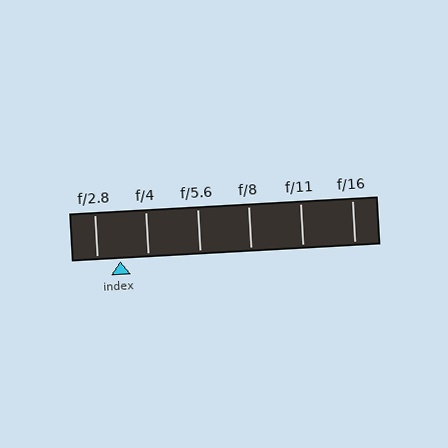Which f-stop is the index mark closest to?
The index mark is closest to f/2.8.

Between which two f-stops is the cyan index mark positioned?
The index mark is between f/2.8 and f/4.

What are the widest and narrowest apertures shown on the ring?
The widest aperture shown is f/2.8 and the narrowest is f/16.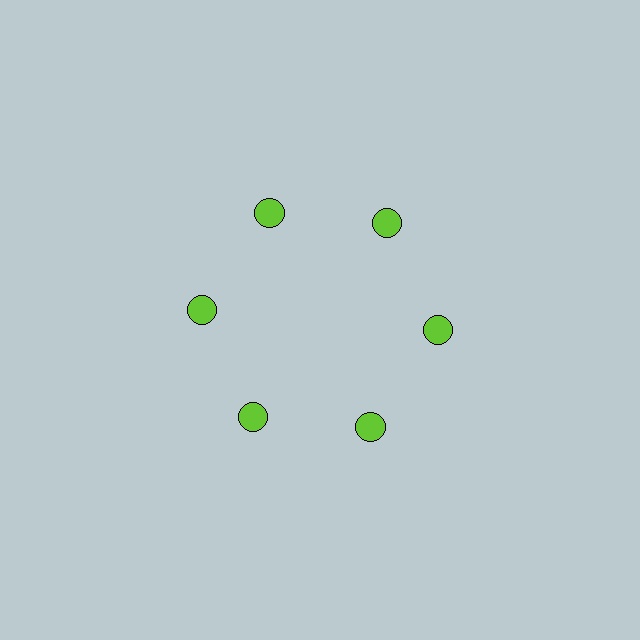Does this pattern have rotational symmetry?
Yes, this pattern has 6-fold rotational symmetry. It looks the same after rotating 60 degrees around the center.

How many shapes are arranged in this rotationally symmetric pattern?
There are 6 shapes, arranged in 6 groups of 1.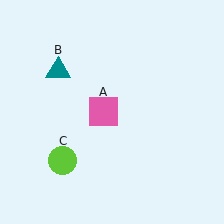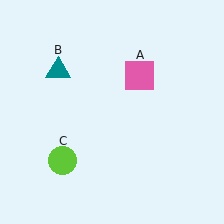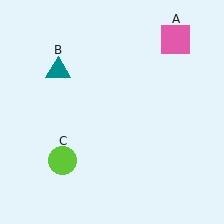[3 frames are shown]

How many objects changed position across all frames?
1 object changed position: pink square (object A).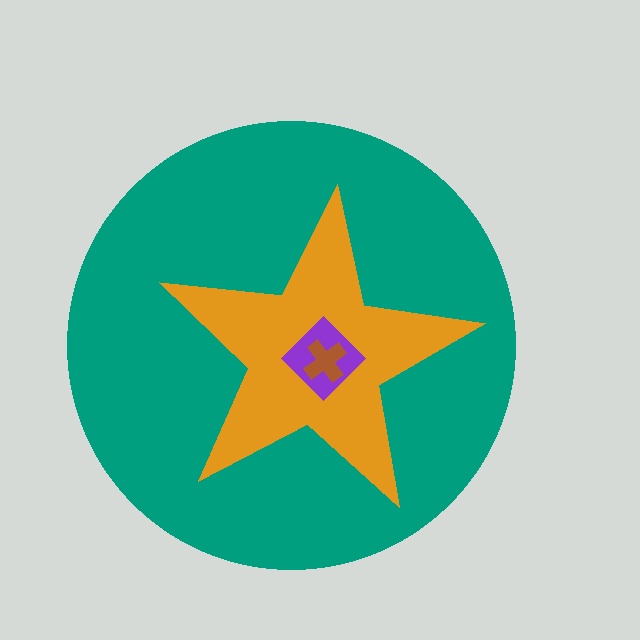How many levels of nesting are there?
4.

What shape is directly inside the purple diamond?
The brown cross.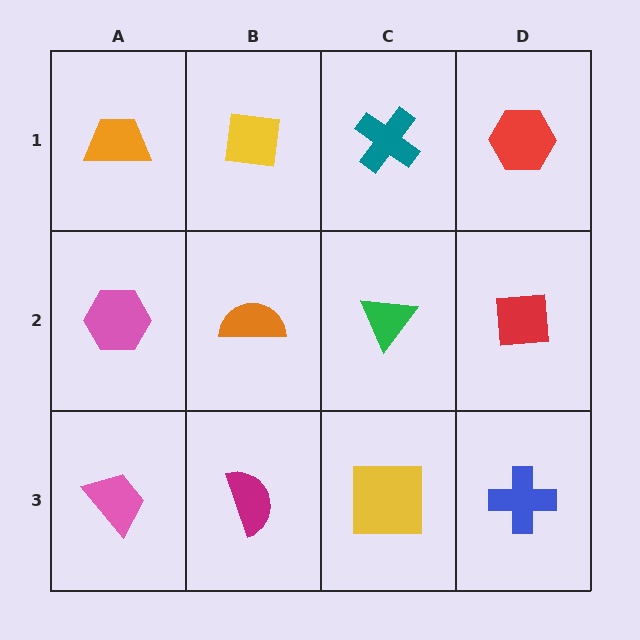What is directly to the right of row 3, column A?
A magenta semicircle.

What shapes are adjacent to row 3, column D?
A red square (row 2, column D), a yellow square (row 3, column C).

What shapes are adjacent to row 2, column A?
An orange trapezoid (row 1, column A), a pink trapezoid (row 3, column A), an orange semicircle (row 2, column B).